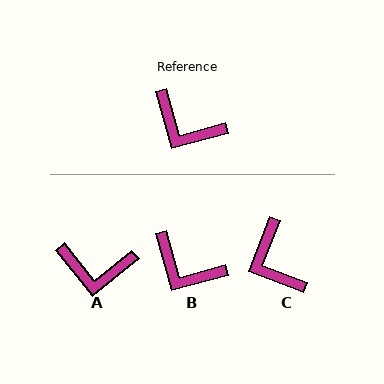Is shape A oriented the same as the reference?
No, it is off by about 24 degrees.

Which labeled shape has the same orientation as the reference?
B.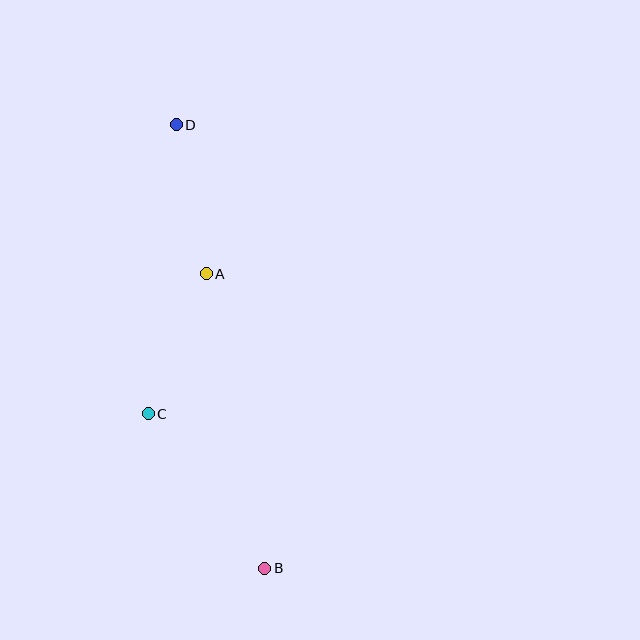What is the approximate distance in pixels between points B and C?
The distance between B and C is approximately 193 pixels.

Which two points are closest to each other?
Points A and D are closest to each other.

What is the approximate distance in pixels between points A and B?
The distance between A and B is approximately 301 pixels.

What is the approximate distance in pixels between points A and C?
The distance between A and C is approximately 152 pixels.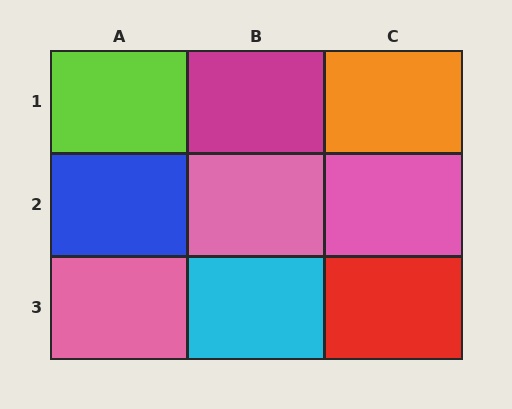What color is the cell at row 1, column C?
Orange.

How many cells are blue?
1 cell is blue.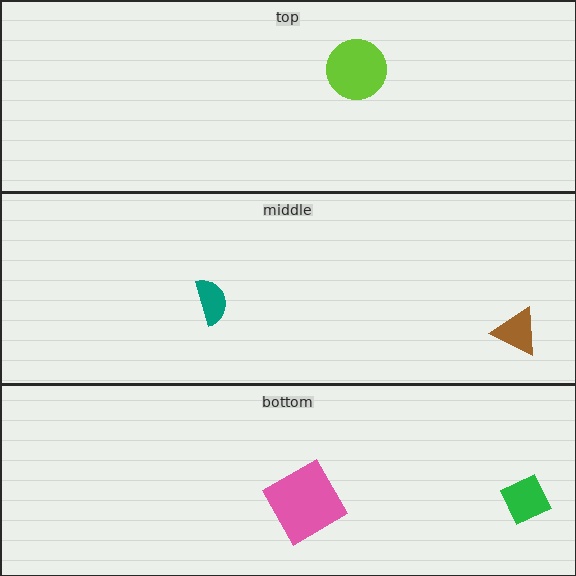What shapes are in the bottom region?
The pink square, the green diamond.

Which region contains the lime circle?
The top region.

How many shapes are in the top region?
1.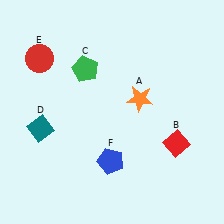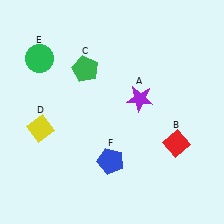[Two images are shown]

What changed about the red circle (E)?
In Image 1, E is red. In Image 2, it changed to green.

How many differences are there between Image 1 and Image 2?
There are 3 differences between the two images.